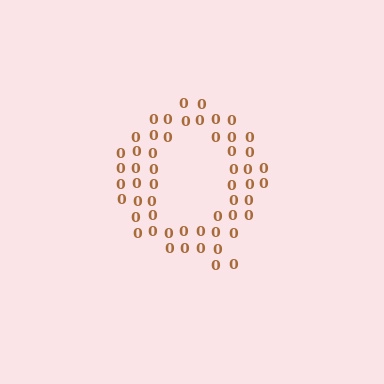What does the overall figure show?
The overall figure shows the letter Q.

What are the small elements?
The small elements are digit 0's.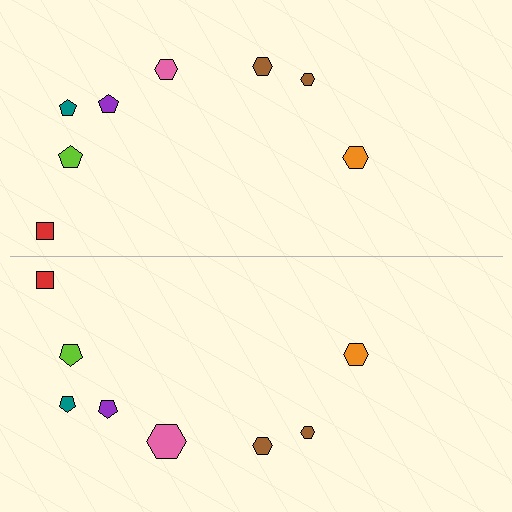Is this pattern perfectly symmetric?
No, the pattern is not perfectly symmetric. The pink hexagon on the bottom side has a different size than its mirror counterpart.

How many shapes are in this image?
There are 16 shapes in this image.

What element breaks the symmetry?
The pink hexagon on the bottom side has a different size than its mirror counterpart.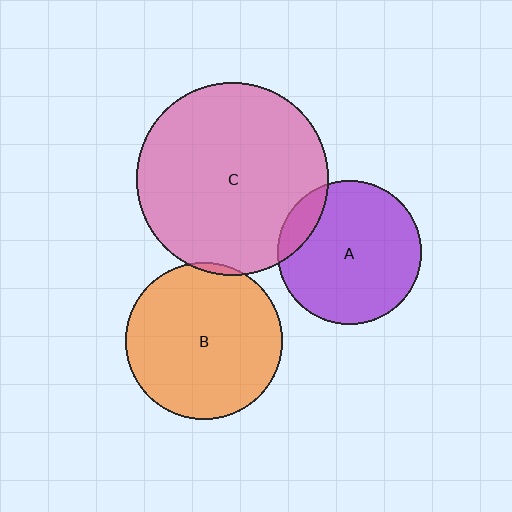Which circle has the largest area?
Circle C (pink).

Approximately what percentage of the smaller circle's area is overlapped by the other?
Approximately 10%.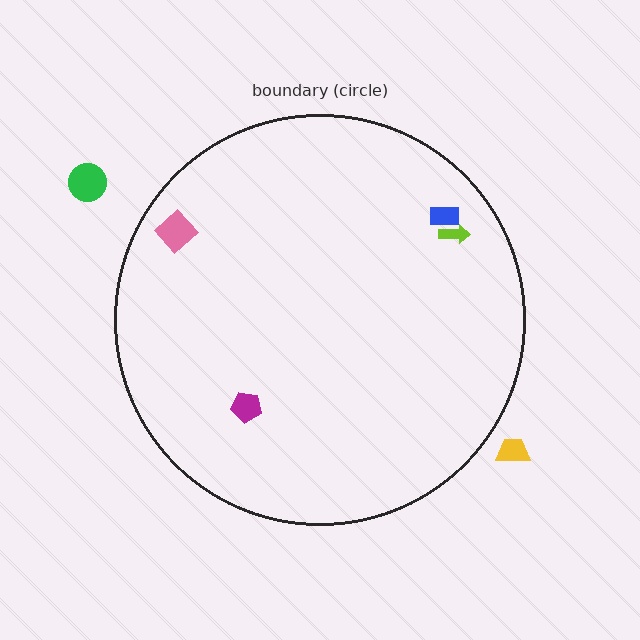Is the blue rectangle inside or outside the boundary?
Inside.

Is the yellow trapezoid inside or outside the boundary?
Outside.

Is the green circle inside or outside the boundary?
Outside.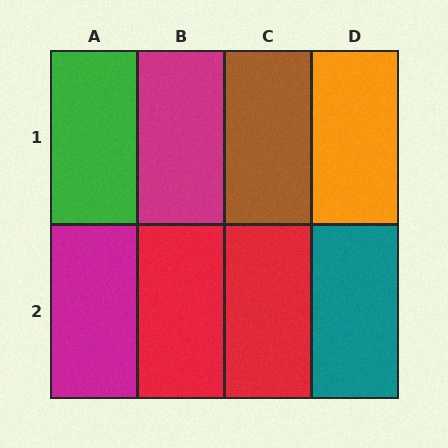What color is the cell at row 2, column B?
Red.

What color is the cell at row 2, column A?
Magenta.